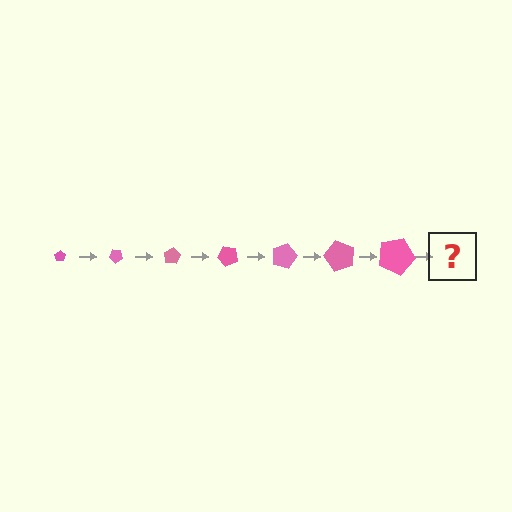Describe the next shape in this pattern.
It should be a pentagon, larger than the previous one and rotated 280 degrees from the start.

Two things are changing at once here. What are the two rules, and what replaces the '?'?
The two rules are that the pentagon grows larger each step and it rotates 40 degrees each step. The '?' should be a pentagon, larger than the previous one and rotated 280 degrees from the start.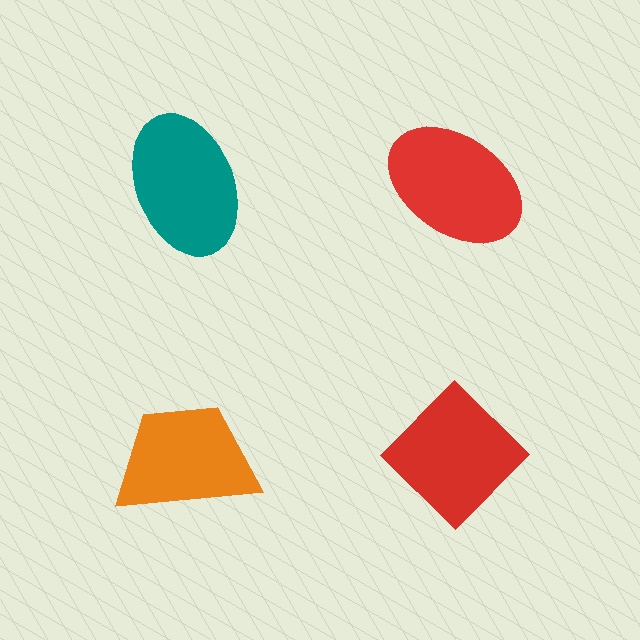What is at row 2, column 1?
An orange trapezoid.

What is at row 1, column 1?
A teal ellipse.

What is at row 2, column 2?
A red diamond.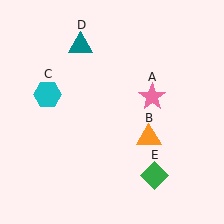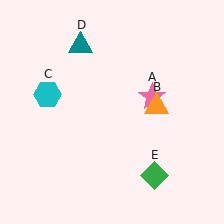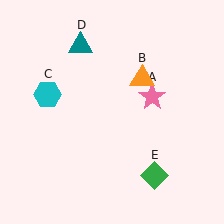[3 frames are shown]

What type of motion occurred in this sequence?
The orange triangle (object B) rotated counterclockwise around the center of the scene.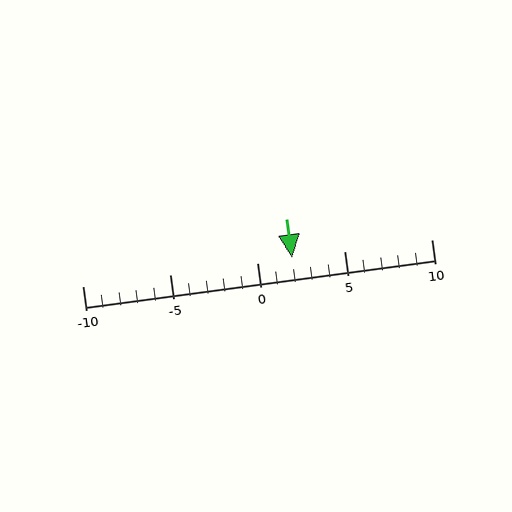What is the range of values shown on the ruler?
The ruler shows values from -10 to 10.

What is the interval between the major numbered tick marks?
The major tick marks are spaced 5 units apart.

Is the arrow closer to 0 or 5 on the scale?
The arrow is closer to 0.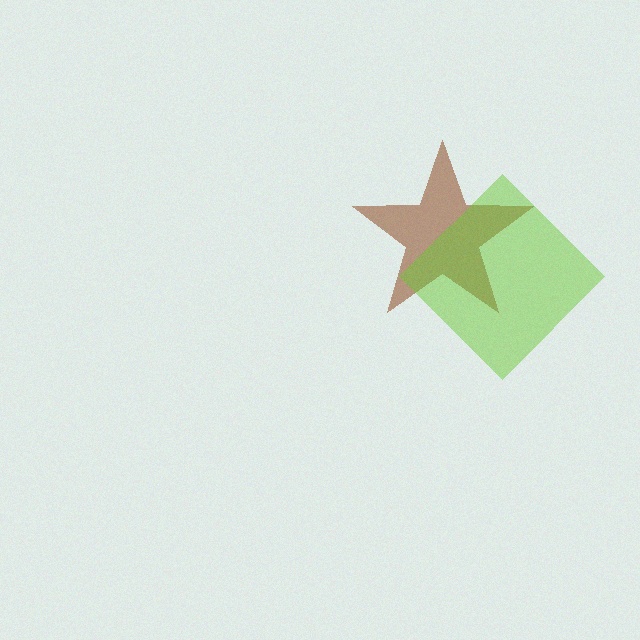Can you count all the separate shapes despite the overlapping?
Yes, there are 2 separate shapes.